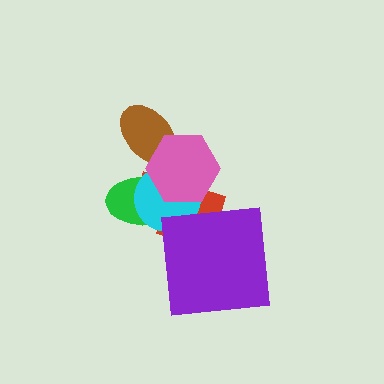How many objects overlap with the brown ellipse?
1 object overlaps with the brown ellipse.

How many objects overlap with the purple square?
1 object overlaps with the purple square.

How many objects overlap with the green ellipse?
3 objects overlap with the green ellipse.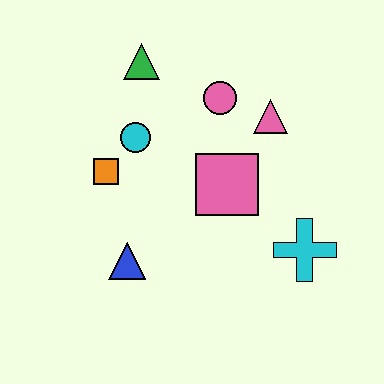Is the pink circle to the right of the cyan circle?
Yes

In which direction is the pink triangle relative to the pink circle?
The pink triangle is to the right of the pink circle.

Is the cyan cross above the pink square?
No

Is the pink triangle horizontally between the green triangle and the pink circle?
No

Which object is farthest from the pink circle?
The blue triangle is farthest from the pink circle.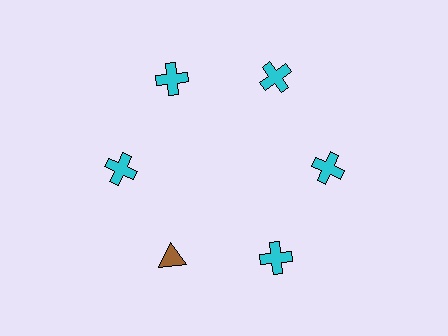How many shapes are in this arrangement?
There are 6 shapes arranged in a ring pattern.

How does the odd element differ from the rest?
It differs in both color (brown instead of cyan) and shape (triangle instead of cross).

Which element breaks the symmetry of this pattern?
The brown triangle at roughly the 7 o'clock position breaks the symmetry. All other shapes are cyan crosses.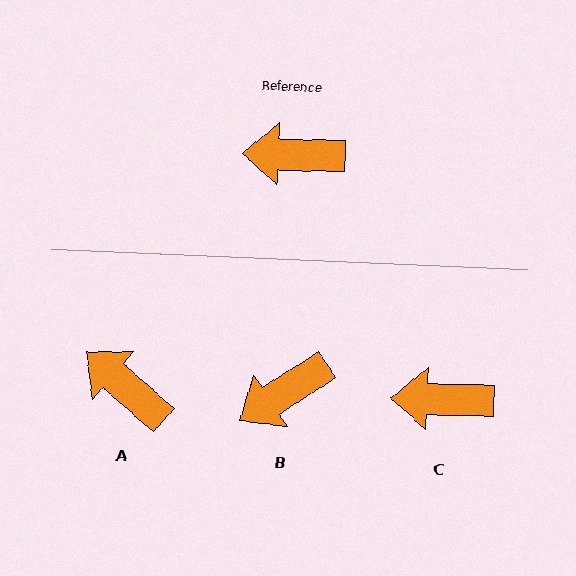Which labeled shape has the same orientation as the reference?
C.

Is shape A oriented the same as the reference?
No, it is off by about 39 degrees.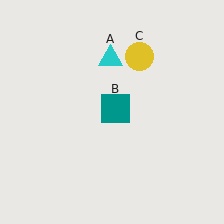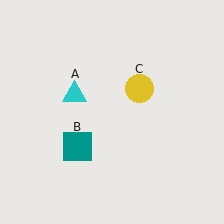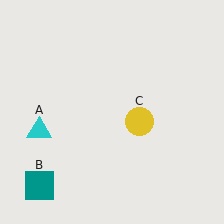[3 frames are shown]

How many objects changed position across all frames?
3 objects changed position: cyan triangle (object A), teal square (object B), yellow circle (object C).